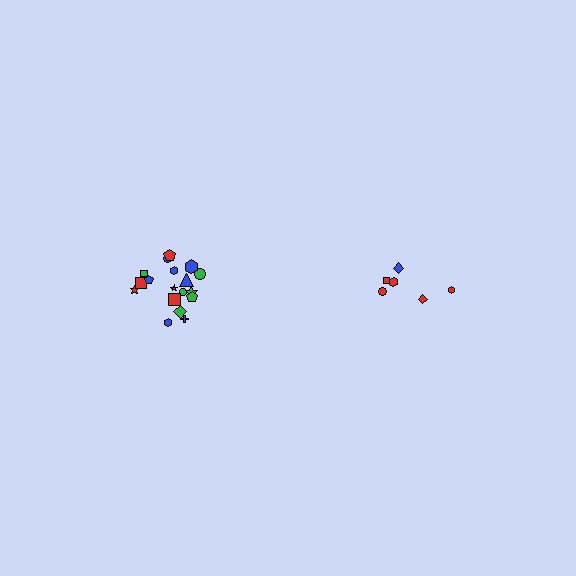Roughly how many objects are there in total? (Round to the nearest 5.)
Roughly 25 objects in total.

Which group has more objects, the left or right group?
The left group.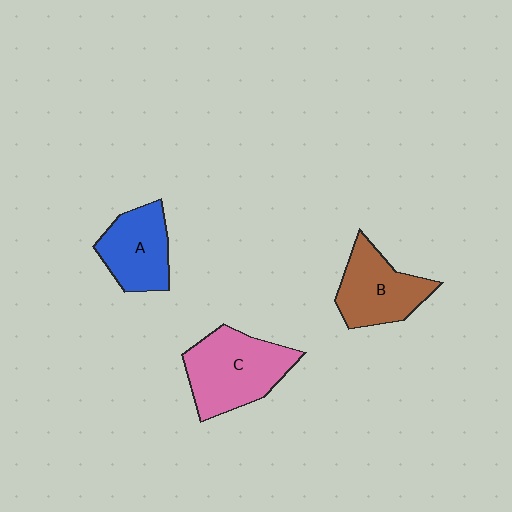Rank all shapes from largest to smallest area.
From largest to smallest: C (pink), B (brown), A (blue).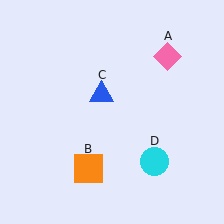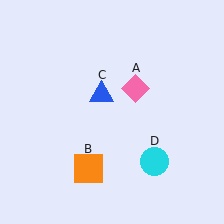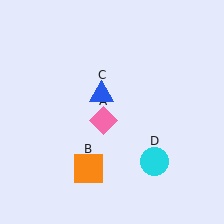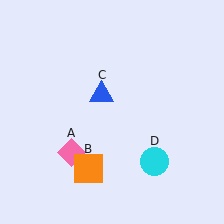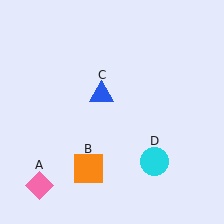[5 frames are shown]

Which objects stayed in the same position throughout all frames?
Orange square (object B) and blue triangle (object C) and cyan circle (object D) remained stationary.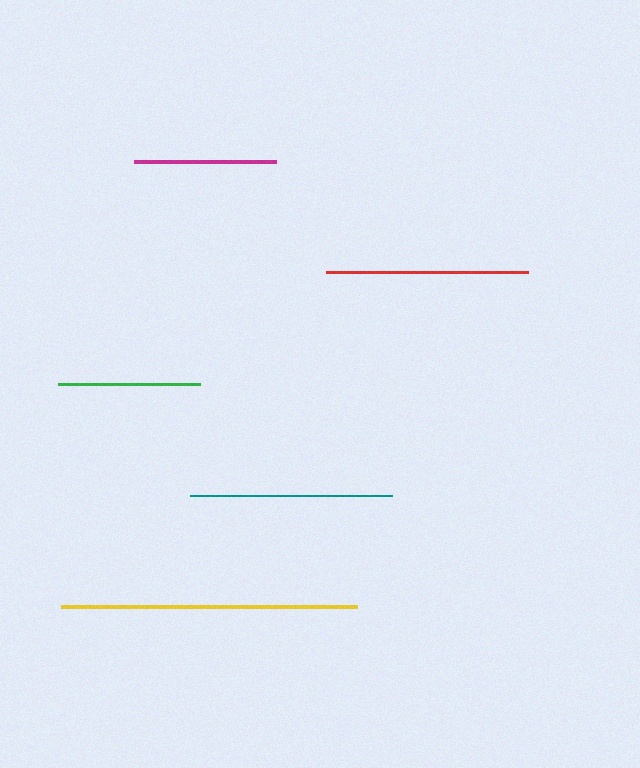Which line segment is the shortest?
The green line is the shortest at approximately 141 pixels.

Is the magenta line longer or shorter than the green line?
The magenta line is longer than the green line.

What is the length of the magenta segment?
The magenta segment is approximately 142 pixels long.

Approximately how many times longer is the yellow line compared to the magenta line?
The yellow line is approximately 2.1 times the length of the magenta line.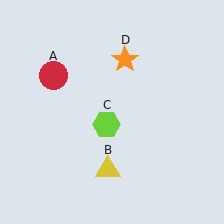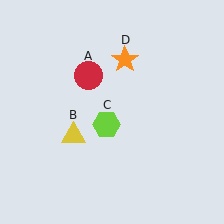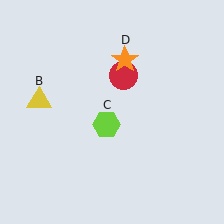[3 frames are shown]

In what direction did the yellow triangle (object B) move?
The yellow triangle (object B) moved up and to the left.